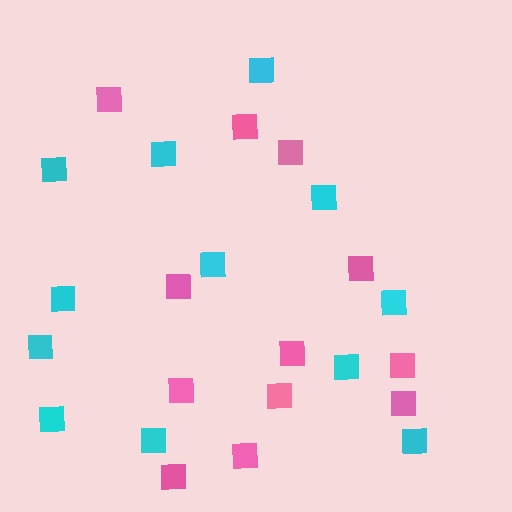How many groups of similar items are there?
There are 2 groups: one group of cyan squares (12) and one group of pink squares (12).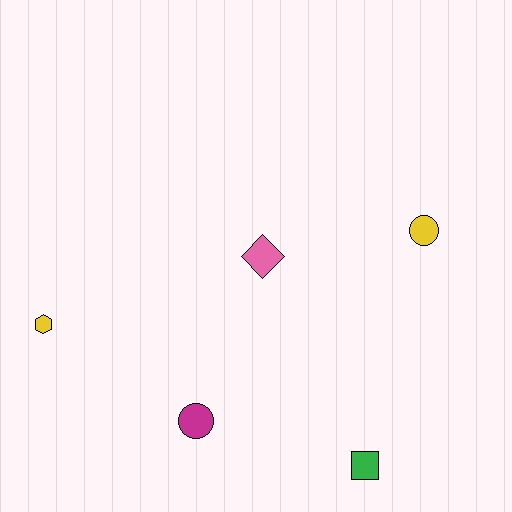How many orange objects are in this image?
There are no orange objects.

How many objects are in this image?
There are 5 objects.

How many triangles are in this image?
There are no triangles.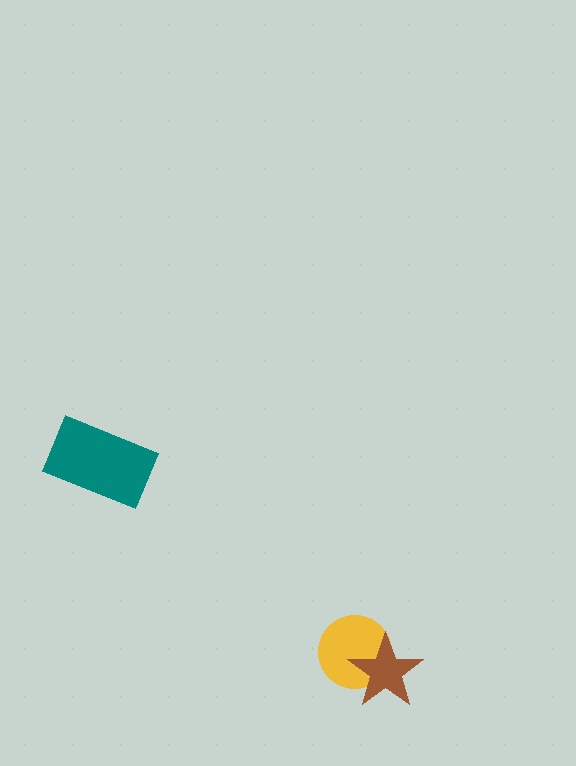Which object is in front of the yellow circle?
The brown star is in front of the yellow circle.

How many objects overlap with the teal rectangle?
0 objects overlap with the teal rectangle.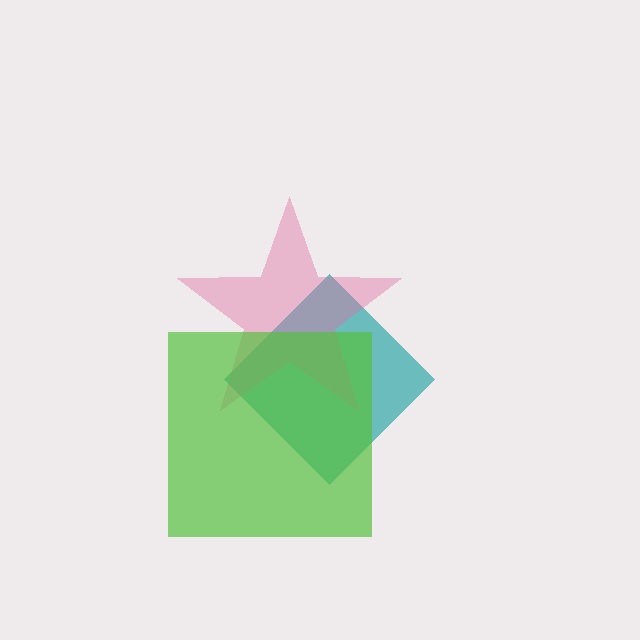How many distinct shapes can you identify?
There are 3 distinct shapes: a teal diamond, a pink star, a lime square.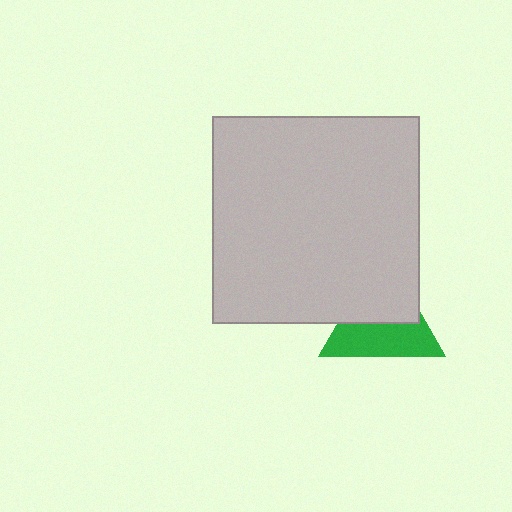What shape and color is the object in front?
The object in front is a light gray square.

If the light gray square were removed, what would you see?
You would see the complete green triangle.